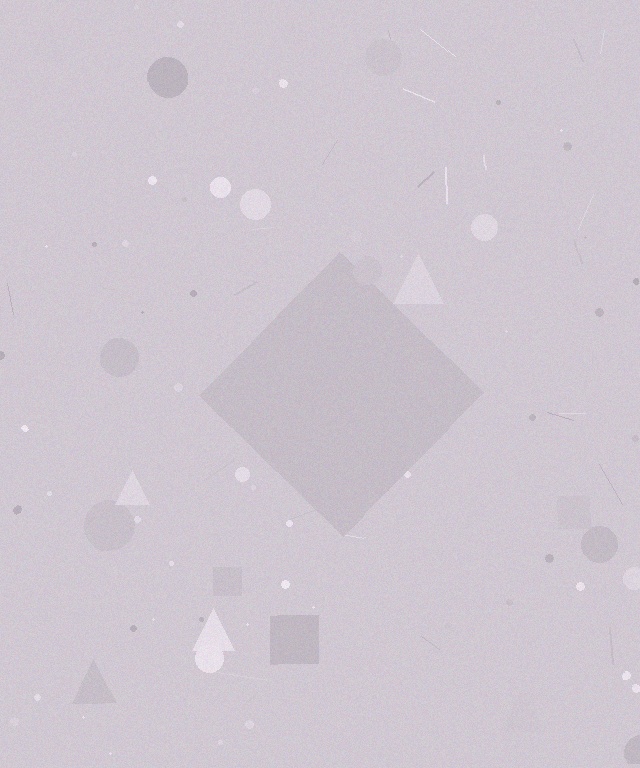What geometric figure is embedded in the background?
A diamond is embedded in the background.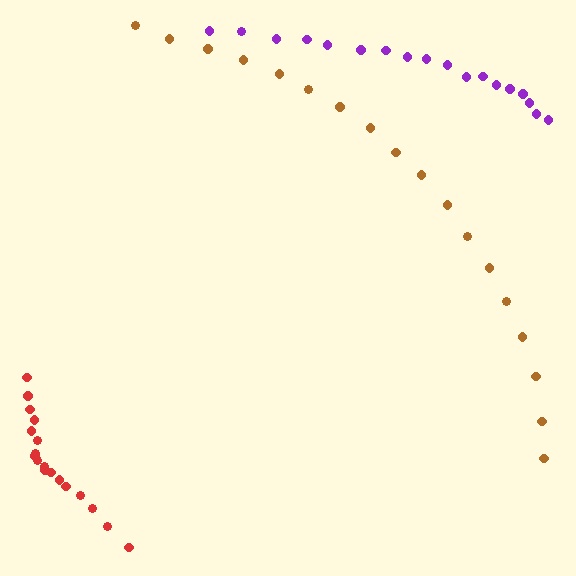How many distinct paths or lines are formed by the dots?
There are 3 distinct paths.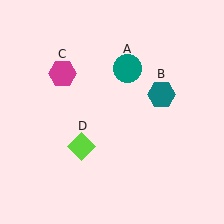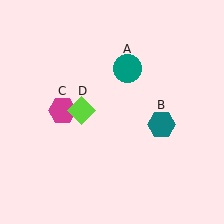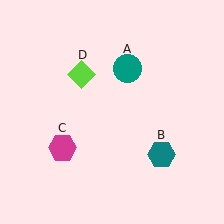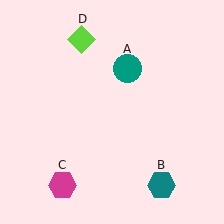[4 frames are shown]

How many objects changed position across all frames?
3 objects changed position: teal hexagon (object B), magenta hexagon (object C), lime diamond (object D).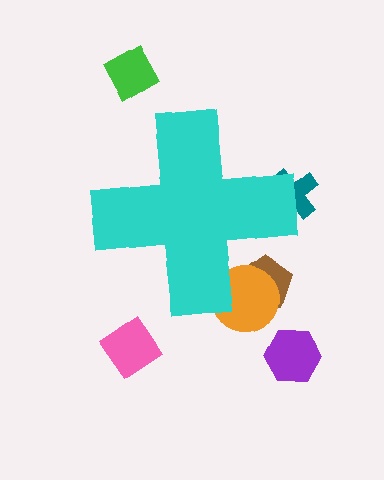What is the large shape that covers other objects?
A cyan cross.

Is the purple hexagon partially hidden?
No, the purple hexagon is fully visible.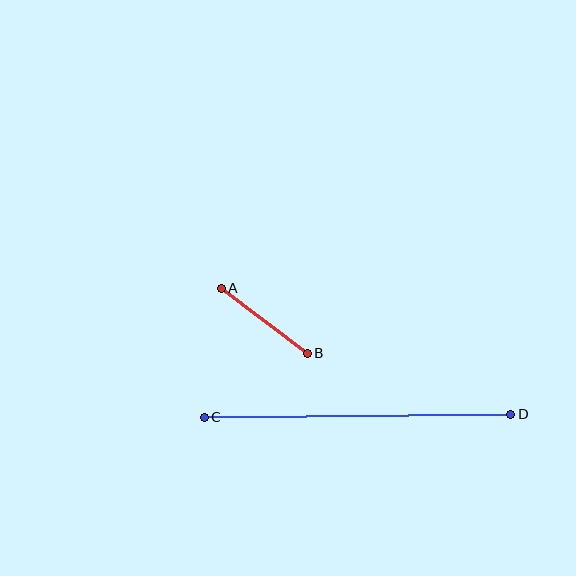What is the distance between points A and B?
The distance is approximately 108 pixels.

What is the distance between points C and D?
The distance is approximately 306 pixels.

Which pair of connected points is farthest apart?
Points C and D are farthest apart.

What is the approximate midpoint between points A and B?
The midpoint is at approximately (264, 321) pixels.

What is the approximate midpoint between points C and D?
The midpoint is at approximately (357, 416) pixels.